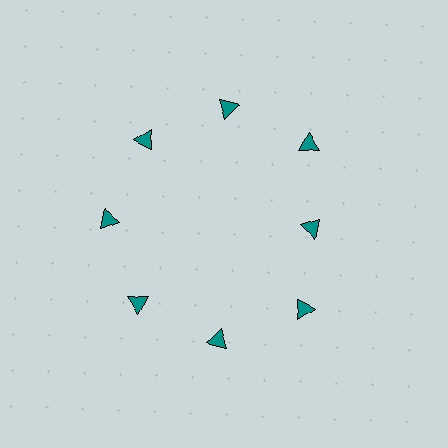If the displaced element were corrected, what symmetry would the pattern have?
It would have 8-fold rotational symmetry — the pattern would map onto itself every 45 degrees.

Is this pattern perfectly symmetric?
No. The 8 teal triangles are arranged in a ring, but one element near the 3 o'clock position is pulled inward toward the center, breaking the 8-fold rotational symmetry.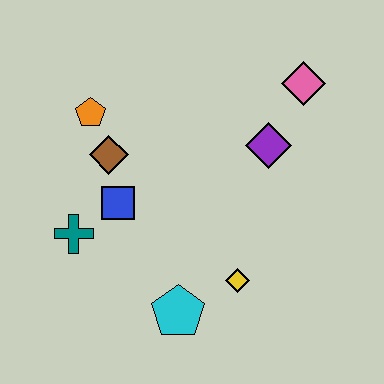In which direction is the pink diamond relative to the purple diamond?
The pink diamond is above the purple diamond.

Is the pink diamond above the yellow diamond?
Yes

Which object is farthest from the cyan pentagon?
The pink diamond is farthest from the cyan pentagon.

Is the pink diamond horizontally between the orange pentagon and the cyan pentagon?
No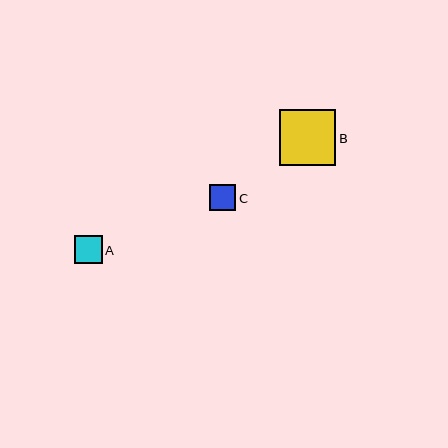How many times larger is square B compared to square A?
Square B is approximately 2.0 times the size of square A.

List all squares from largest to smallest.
From largest to smallest: B, A, C.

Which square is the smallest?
Square C is the smallest with a size of approximately 26 pixels.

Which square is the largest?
Square B is the largest with a size of approximately 56 pixels.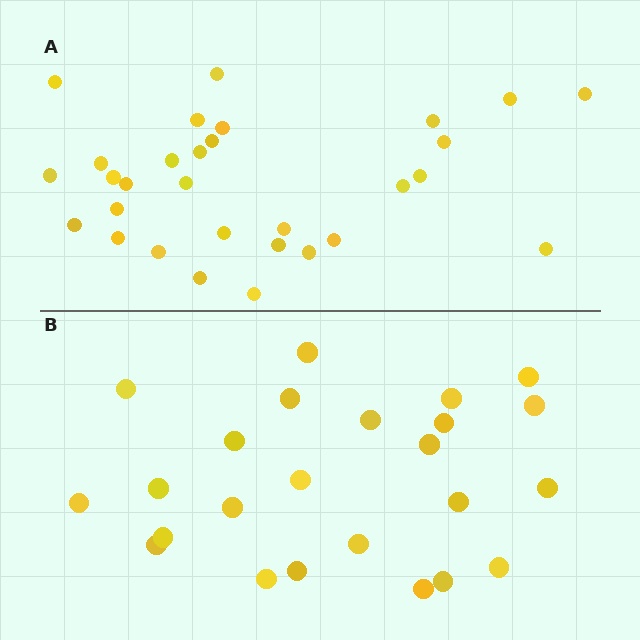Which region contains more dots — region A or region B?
Region A (the top region) has more dots.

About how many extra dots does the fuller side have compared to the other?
Region A has about 6 more dots than region B.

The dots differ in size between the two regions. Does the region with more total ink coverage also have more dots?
No. Region B has more total ink coverage because its dots are larger, but region A actually contains more individual dots. Total area can be misleading — the number of items is what matters here.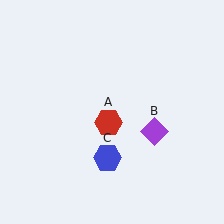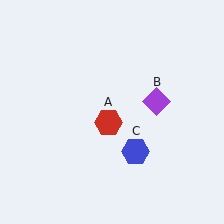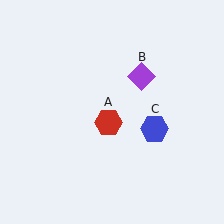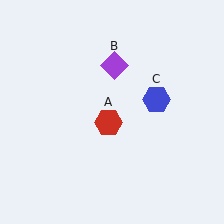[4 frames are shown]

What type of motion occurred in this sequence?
The purple diamond (object B), blue hexagon (object C) rotated counterclockwise around the center of the scene.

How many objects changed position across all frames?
2 objects changed position: purple diamond (object B), blue hexagon (object C).